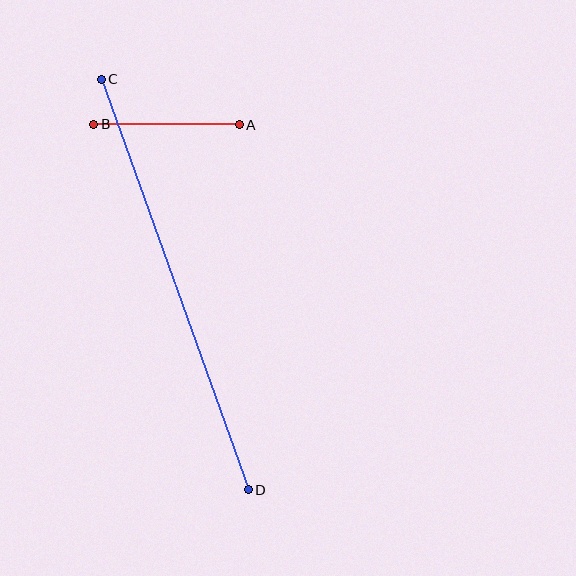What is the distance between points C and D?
The distance is approximately 436 pixels.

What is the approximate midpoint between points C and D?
The midpoint is at approximately (175, 285) pixels.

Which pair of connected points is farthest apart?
Points C and D are farthest apart.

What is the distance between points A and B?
The distance is approximately 145 pixels.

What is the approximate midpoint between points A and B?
The midpoint is at approximately (166, 125) pixels.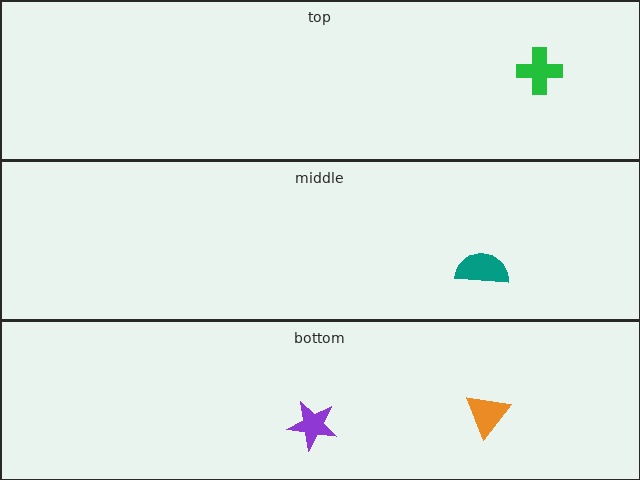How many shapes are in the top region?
1.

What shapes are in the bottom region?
The purple star, the orange triangle.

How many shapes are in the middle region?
1.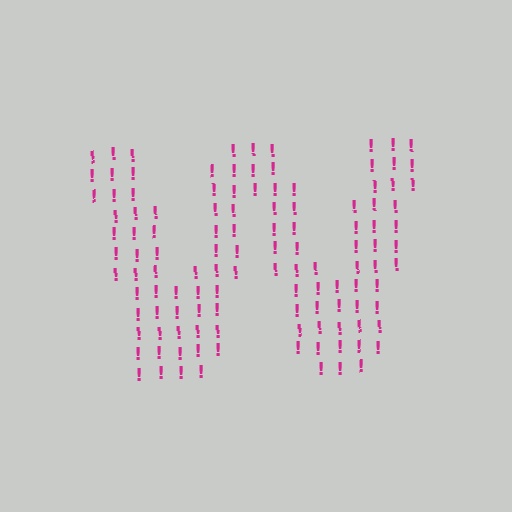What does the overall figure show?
The overall figure shows the letter W.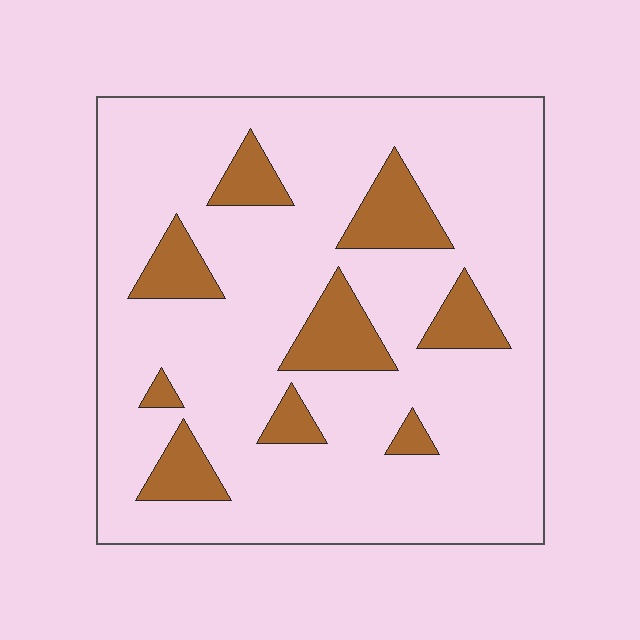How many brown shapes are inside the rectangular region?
9.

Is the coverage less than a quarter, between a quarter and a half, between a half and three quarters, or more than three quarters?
Less than a quarter.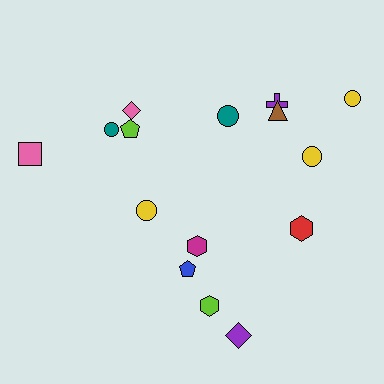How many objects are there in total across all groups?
There are 15 objects.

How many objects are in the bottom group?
There are 5 objects.